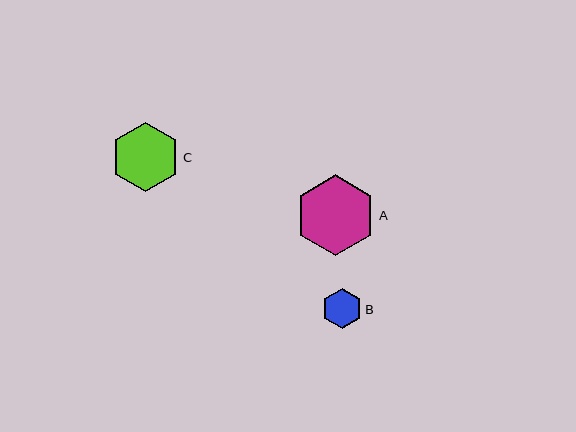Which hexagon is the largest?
Hexagon A is the largest with a size of approximately 81 pixels.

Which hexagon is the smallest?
Hexagon B is the smallest with a size of approximately 40 pixels.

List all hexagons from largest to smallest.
From largest to smallest: A, C, B.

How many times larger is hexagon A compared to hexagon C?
Hexagon A is approximately 1.2 times the size of hexagon C.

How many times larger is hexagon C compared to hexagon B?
Hexagon C is approximately 1.7 times the size of hexagon B.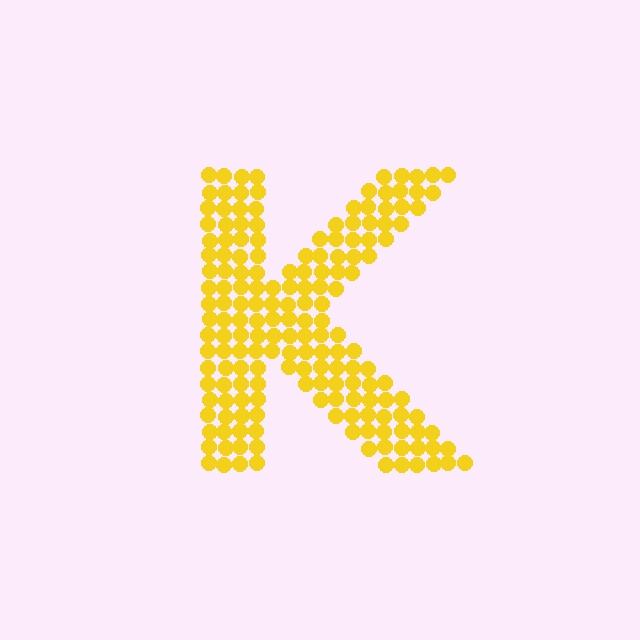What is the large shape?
The large shape is the letter K.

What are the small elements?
The small elements are circles.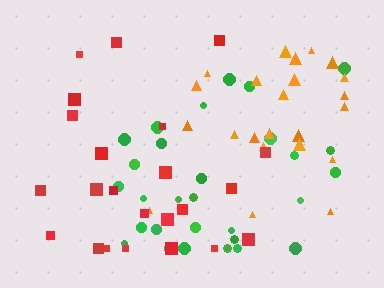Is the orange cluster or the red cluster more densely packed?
Orange.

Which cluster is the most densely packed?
Green.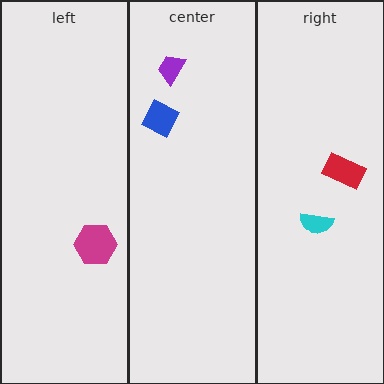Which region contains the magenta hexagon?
The left region.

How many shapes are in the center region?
2.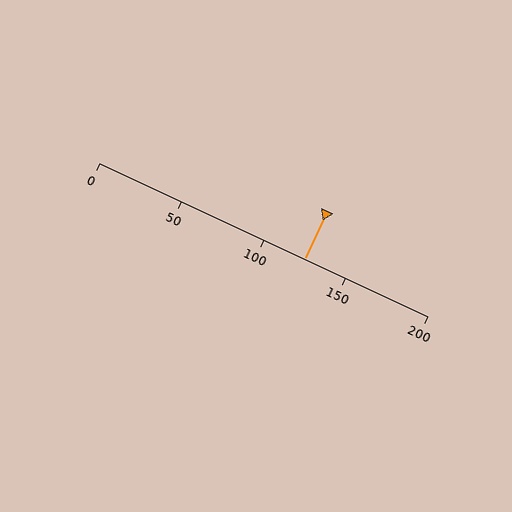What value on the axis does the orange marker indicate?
The marker indicates approximately 125.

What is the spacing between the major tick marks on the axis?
The major ticks are spaced 50 apart.